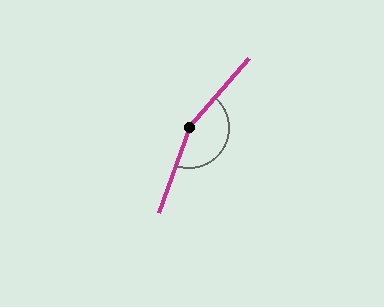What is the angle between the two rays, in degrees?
Approximately 159 degrees.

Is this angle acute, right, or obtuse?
It is obtuse.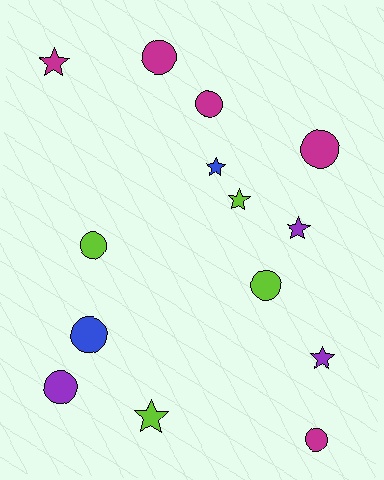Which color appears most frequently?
Magenta, with 5 objects.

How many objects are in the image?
There are 14 objects.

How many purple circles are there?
There is 1 purple circle.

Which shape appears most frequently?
Circle, with 8 objects.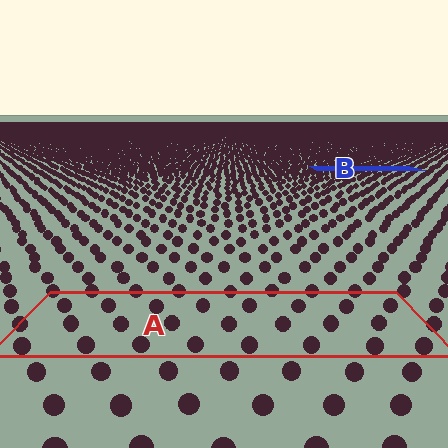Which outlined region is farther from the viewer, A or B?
Region B is farther from the viewer — the texture elements inside it appear smaller and more densely packed.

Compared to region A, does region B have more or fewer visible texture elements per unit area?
Region B has more texture elements per unit area — they are packed more densely because it is farther away.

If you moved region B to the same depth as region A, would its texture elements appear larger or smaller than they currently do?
They would appear larger. At a closer depth, the same texture elements are projected at a bigger on-screen size.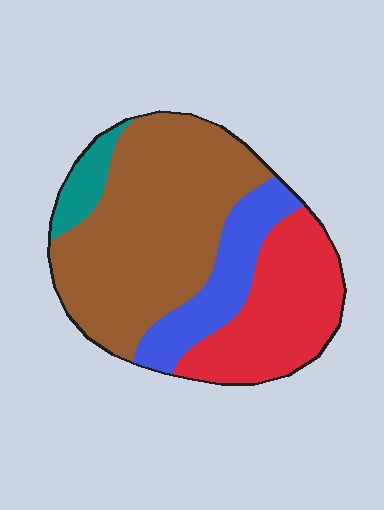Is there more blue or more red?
Red.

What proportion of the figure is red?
Red covers 27% of the figure.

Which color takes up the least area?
Teal, at roughly 5%.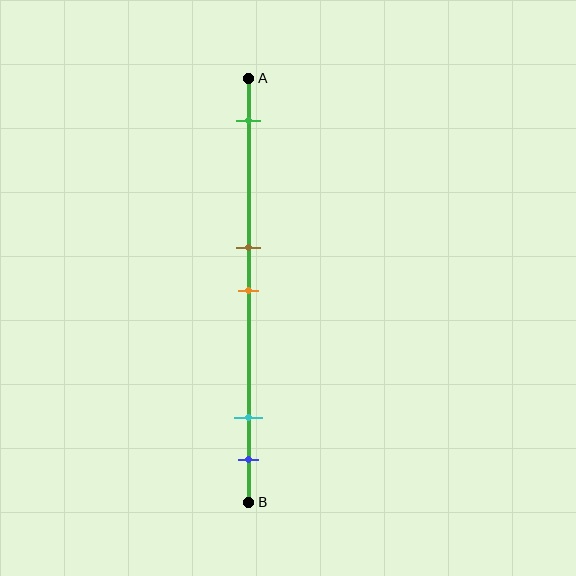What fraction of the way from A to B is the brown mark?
The brown mark is approximately 40% (0.4) of the way from A to B.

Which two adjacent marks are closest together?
The brown and orange marks are the closest adjacent pair.